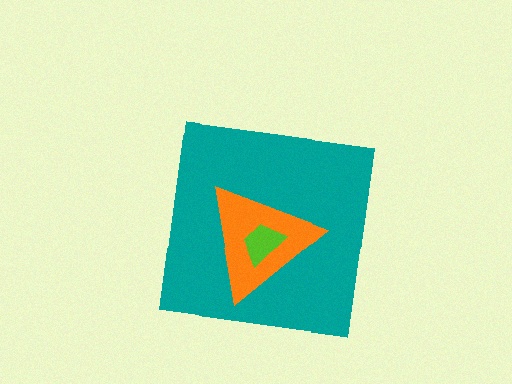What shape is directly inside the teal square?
The orange triangle.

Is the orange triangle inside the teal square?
Yes.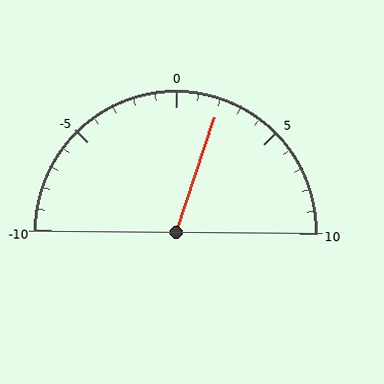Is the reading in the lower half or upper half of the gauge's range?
The reading is in the upper half of the range (-10 to 10).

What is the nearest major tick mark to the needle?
The nearest major tick mark is 0.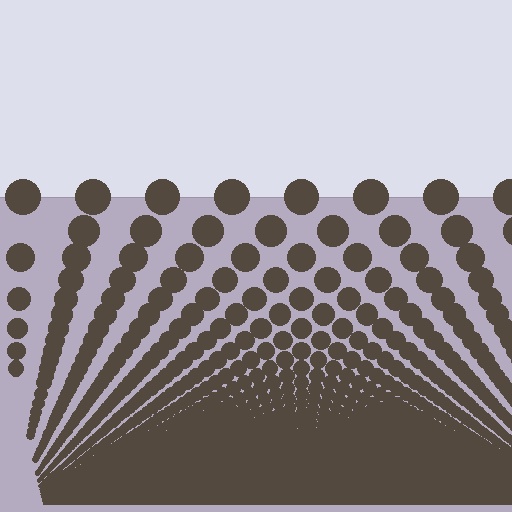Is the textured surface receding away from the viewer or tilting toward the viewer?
The surface appears to tilt toward the viewer. Texture elements get larger and sparser toward the top.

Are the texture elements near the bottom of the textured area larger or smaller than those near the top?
Smaller. The gradient is inverted — elements near the bottom are smaller and denser.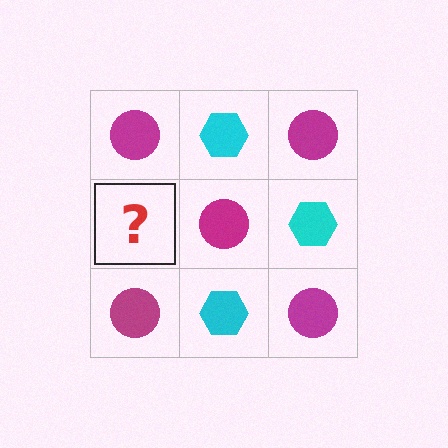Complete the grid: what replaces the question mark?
The question mark should be replaced with a cyan hexagon.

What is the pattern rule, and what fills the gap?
The rule is that it alternates magenta circle and cyan hexagon in a checkerboard pattern. The gap should be filled with a cyan hexagon.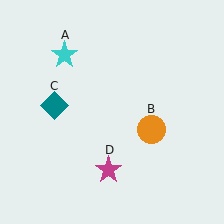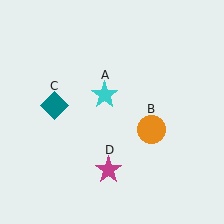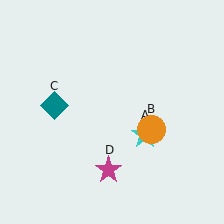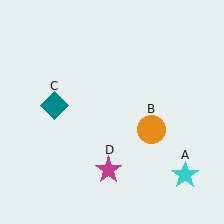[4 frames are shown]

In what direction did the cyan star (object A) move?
The cyan star (object A) moved down and to the right.